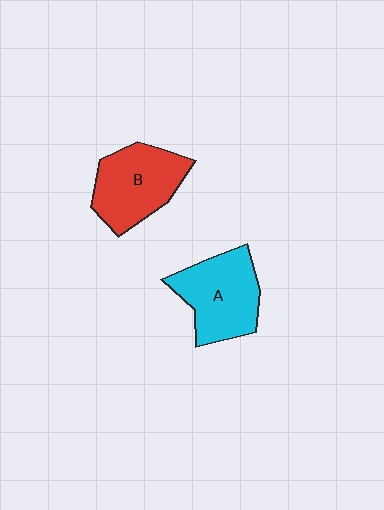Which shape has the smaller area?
Shape B (red).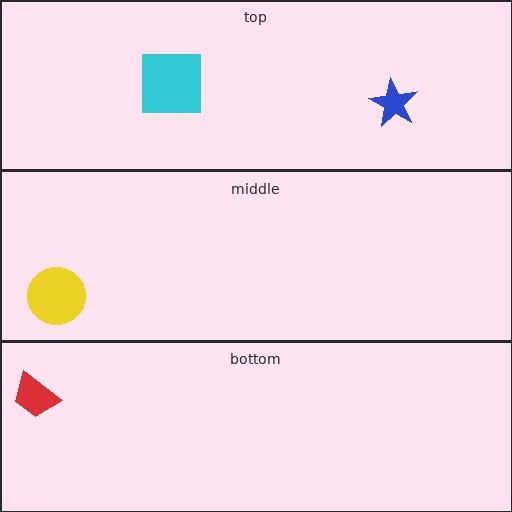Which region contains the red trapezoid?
The bottom region.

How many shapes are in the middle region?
1.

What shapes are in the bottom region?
The red trapezoid.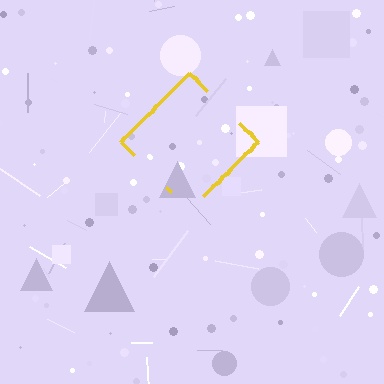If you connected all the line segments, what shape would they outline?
They would outline a diamond.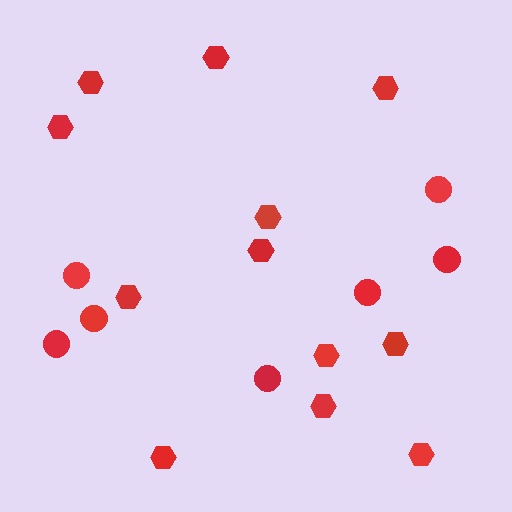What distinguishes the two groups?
There are 2 groups: one group of circles (7) and one group of hexagons (12).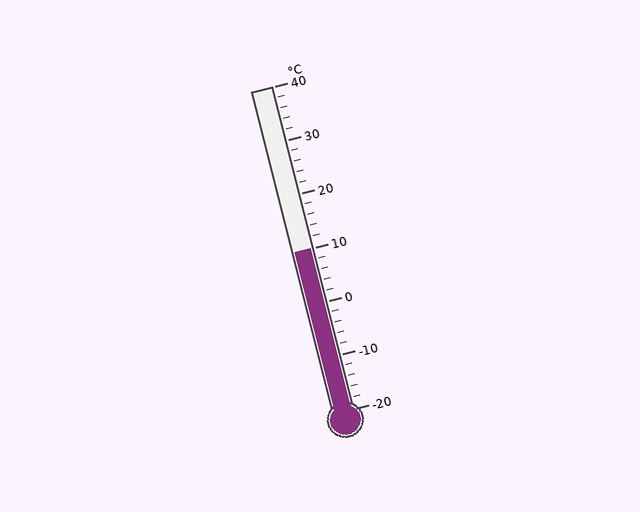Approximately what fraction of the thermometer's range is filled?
The thermometer is filled to approximately 50% of its range.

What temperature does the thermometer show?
The thermometer shows approximately 10°C.